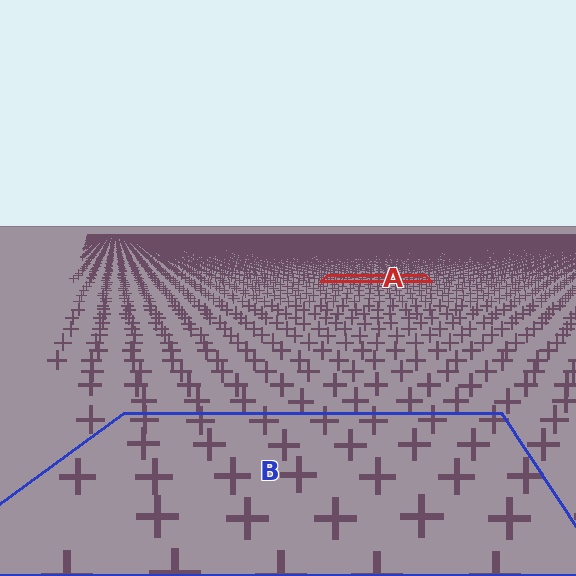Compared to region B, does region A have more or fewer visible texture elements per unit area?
Region A has more texture elements per unit area — they are packed more densely because it is farther away.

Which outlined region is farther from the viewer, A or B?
Region A is farther from the viewer — the texture elements inside it appear smaller and more densely packed.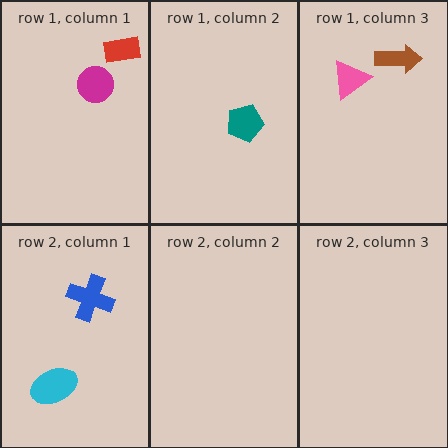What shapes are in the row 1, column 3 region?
The brown arrow, the pink triangle.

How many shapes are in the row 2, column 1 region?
2.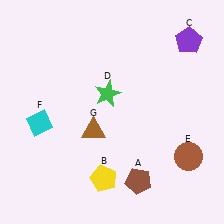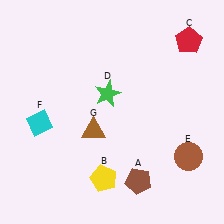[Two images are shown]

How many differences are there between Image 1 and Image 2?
There is 1 difference between the two images.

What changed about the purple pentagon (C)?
In Image 1, C is purple. In Image 2, it changed to red.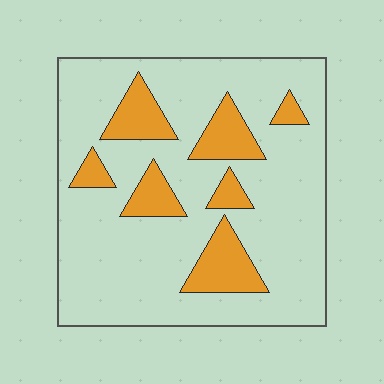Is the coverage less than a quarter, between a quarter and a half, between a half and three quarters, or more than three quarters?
Less than a quarter.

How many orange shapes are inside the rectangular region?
7.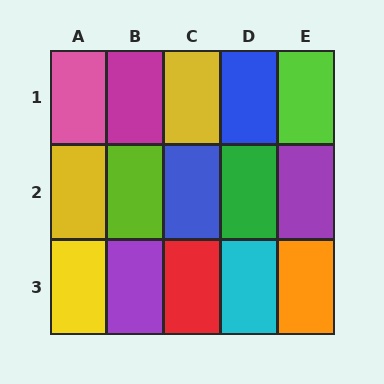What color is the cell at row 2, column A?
Yellow.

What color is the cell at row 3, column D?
Cyan.